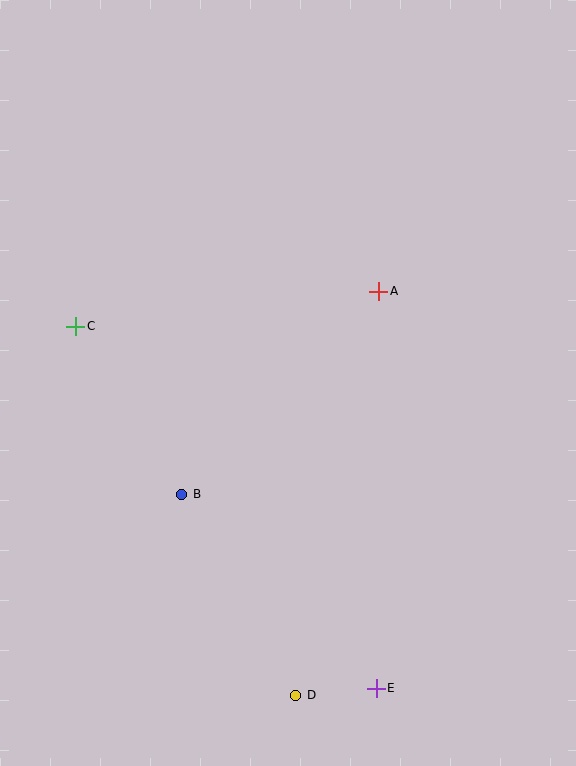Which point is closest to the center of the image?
Point A at (379, 291) is closest to the center.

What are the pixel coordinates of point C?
Point C is at (76, 326).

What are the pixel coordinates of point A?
Point A is at (379, 291).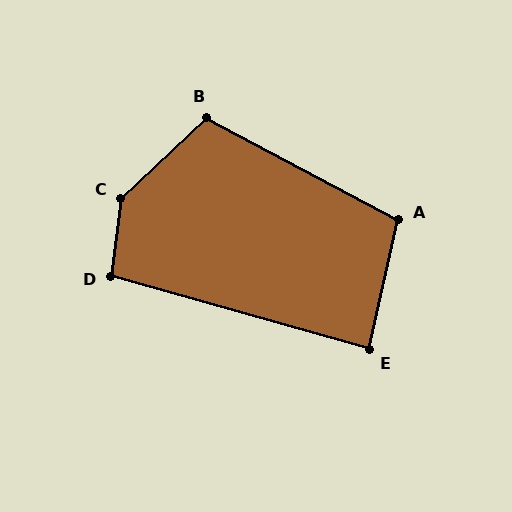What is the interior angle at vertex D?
Approximately 98 degrees (obtuse).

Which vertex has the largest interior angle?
C, at approximately 141 degrees.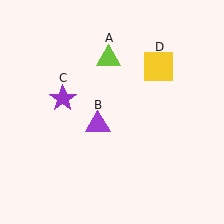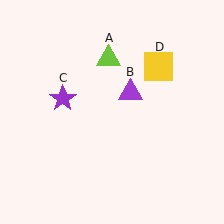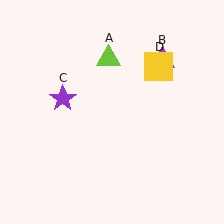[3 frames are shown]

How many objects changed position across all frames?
1 object changed position: purple triangle (object B).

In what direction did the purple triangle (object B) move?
The purple triangle (object B) moved up and to the right.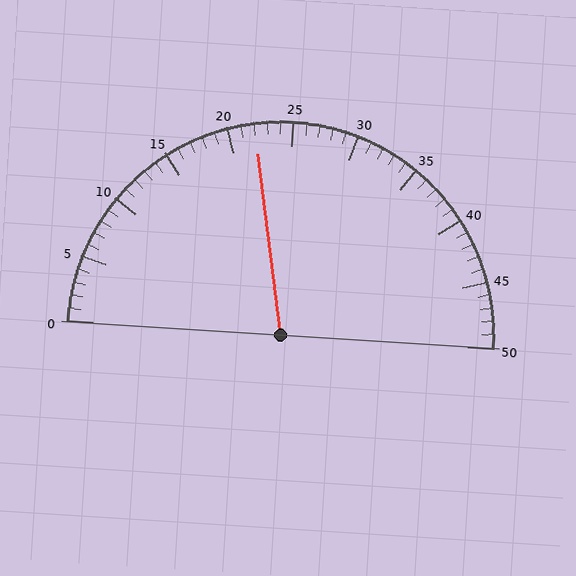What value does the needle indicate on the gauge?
The needle indicates approximately 22.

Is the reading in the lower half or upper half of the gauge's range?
The reading is in the lower half of the range (0 to 50).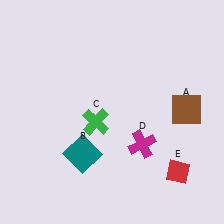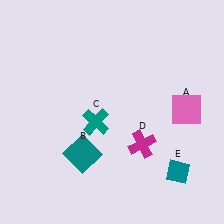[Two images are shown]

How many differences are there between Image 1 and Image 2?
There are 3 differences between the two images.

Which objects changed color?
A changed from brown to pink. C changed from green to teal. E changed from red to teal.